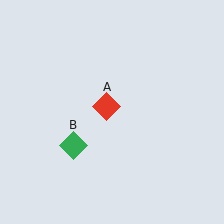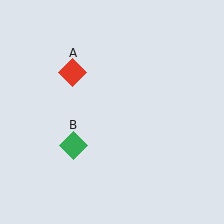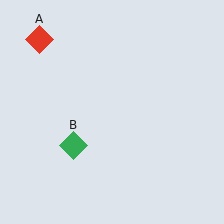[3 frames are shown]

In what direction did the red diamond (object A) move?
The red diamond (object A) moved up and to the left.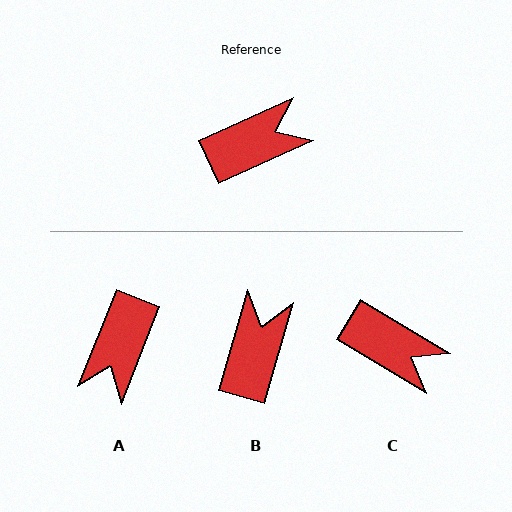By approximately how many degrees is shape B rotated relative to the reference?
Approximately 49 degrees counter-clockwise.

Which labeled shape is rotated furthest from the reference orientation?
A, about 136 degrees away.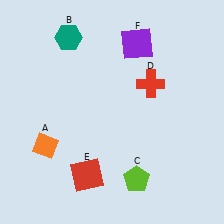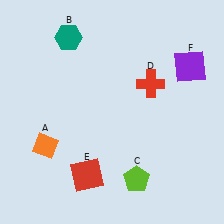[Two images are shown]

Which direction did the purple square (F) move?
The purple square (F) moved right.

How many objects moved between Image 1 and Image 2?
1 object moved between the two images.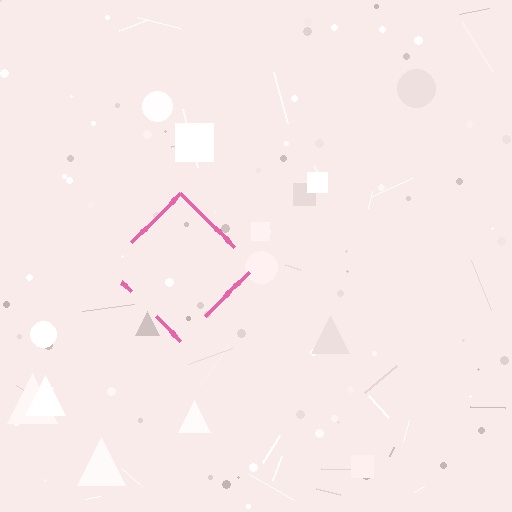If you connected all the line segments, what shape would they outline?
They would outline a diamond.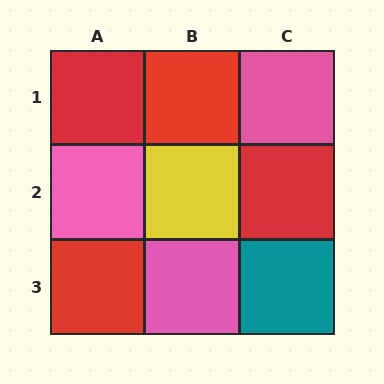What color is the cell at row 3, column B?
Pink.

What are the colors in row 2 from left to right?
Pink, yellow, red.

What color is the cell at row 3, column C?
Teal.